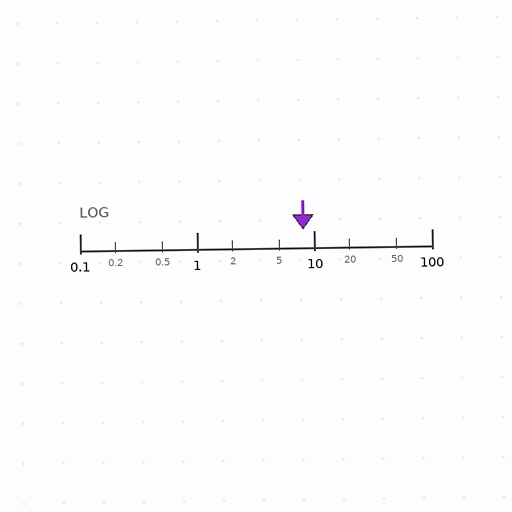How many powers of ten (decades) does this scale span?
The scale spans 3 decades, from 0.1 to 100.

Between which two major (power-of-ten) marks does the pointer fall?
The pointer is between 1 and 10.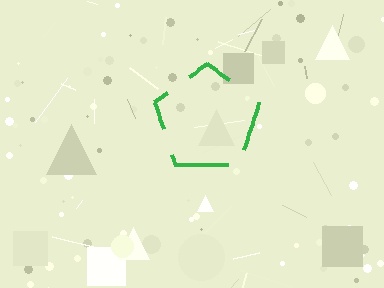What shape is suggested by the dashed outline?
The dashed outline suggests a pentagon.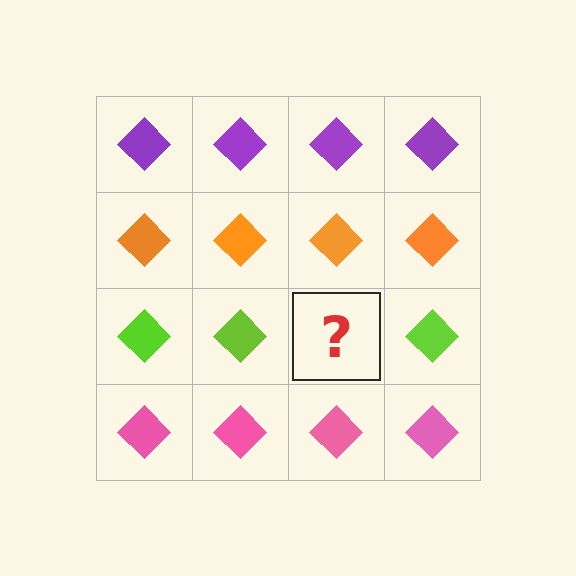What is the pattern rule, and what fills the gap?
The rule is that each row has a consistent color. The gap should be filled with a lime diamond.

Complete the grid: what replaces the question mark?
The question mark should be replaced with a lime diamond.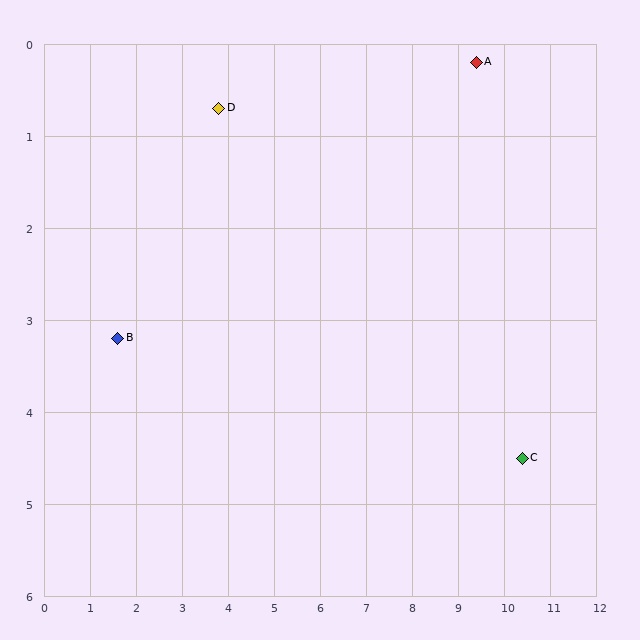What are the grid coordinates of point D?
Point D is at approximately (3.8, 0.7).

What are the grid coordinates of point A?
Point A is at approximately (9.4, 0.2).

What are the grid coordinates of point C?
Point C is at approximately (10.4, 4.5).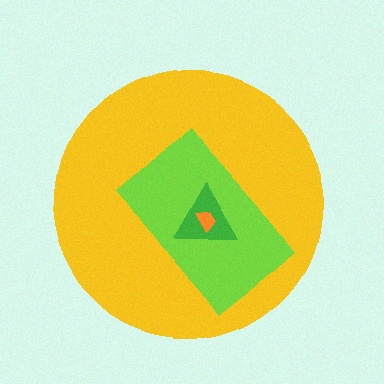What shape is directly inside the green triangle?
The orange trapezoid.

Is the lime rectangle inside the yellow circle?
Yes.